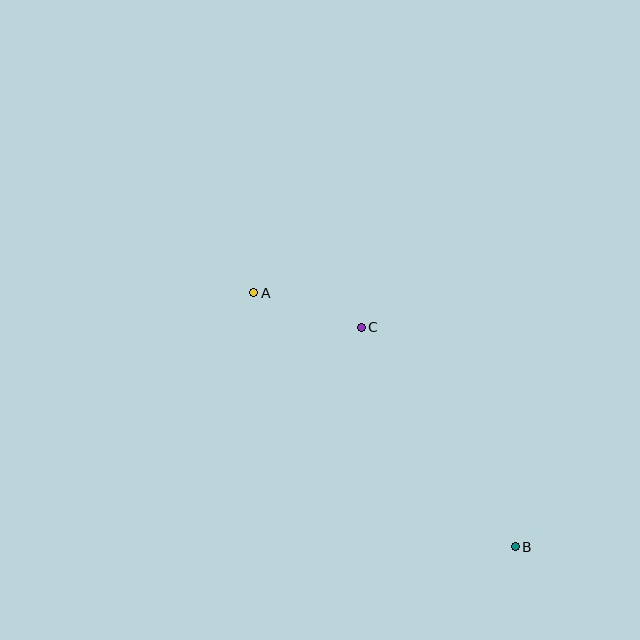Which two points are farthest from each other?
Points A and B are farthest from each other.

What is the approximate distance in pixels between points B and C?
The distance between B and C is approximately 268 pixels.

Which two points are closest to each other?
Points A and C are closest to each other.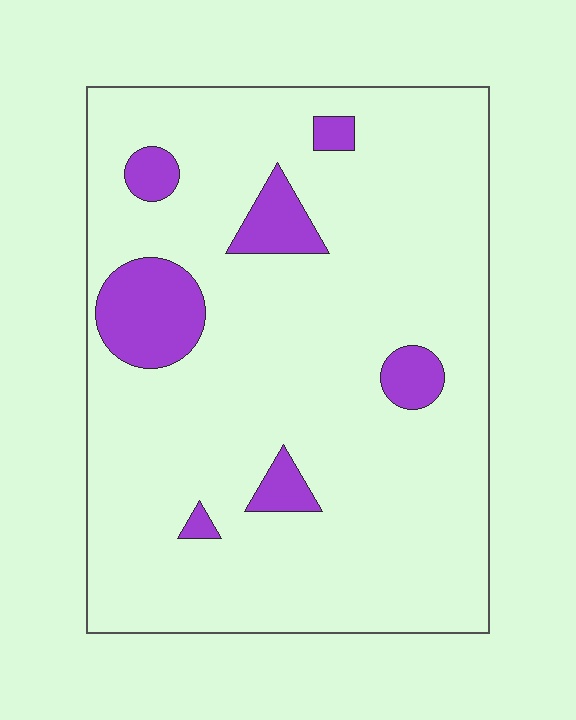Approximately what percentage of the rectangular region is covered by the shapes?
Approximately 10%.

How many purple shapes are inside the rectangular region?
7.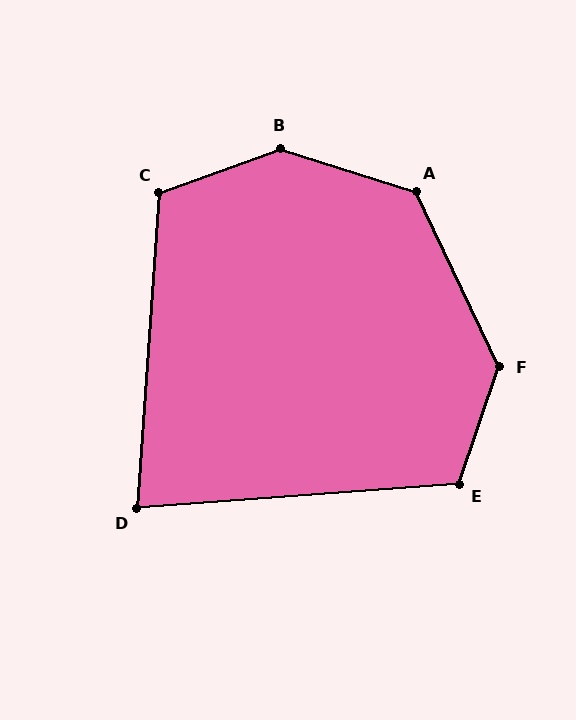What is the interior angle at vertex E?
Approximately 113 degrees (obtuse).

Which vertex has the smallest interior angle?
D, at approximately 82 degrees.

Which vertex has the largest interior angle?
B, at approximately 142 degrees.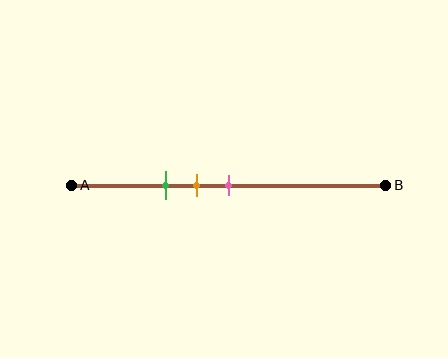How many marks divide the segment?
There are 3 marks dividing the segment.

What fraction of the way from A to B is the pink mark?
The pink mark is approximately 50% (0.5) of the way from A to B.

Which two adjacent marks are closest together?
The orange and pink marks are the closest adjacent pair.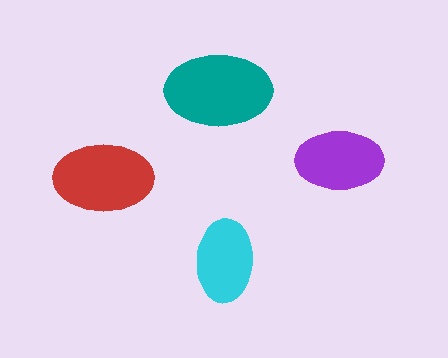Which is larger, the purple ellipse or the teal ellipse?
The teal one.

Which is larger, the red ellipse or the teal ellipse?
The teal one.